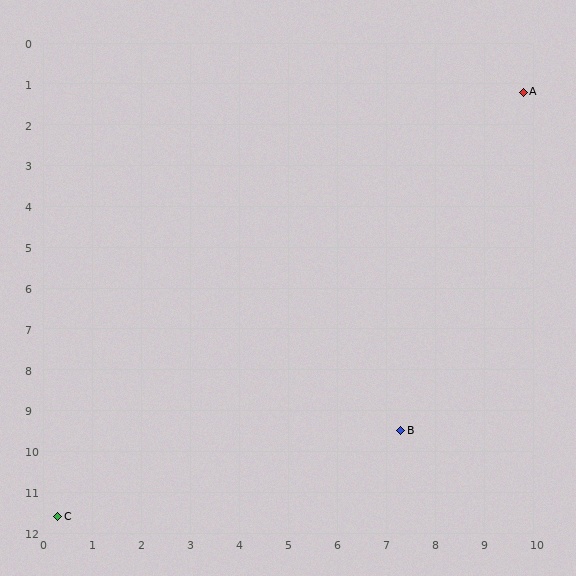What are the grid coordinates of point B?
Point B is at approximately (7.3, 9.5).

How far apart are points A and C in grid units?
Points A and C are about 14.1 grid units apart.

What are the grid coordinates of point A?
Point A is at approximately (9.8, 1.2).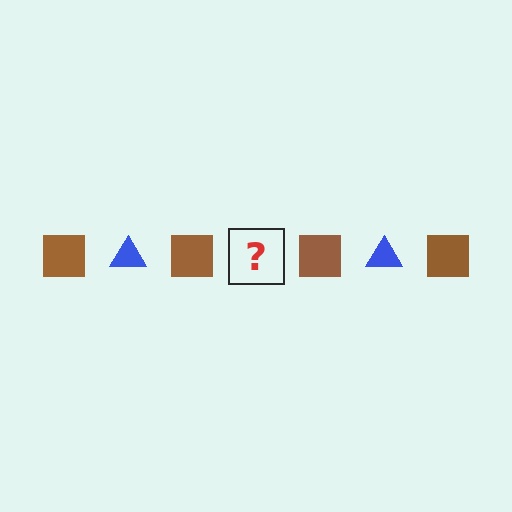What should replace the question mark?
The question mark should be replaced with a blue triangle.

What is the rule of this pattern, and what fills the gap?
The rule is that the pattern alternates between brown square and blue triangle. The gap should be filled with a blue triangle.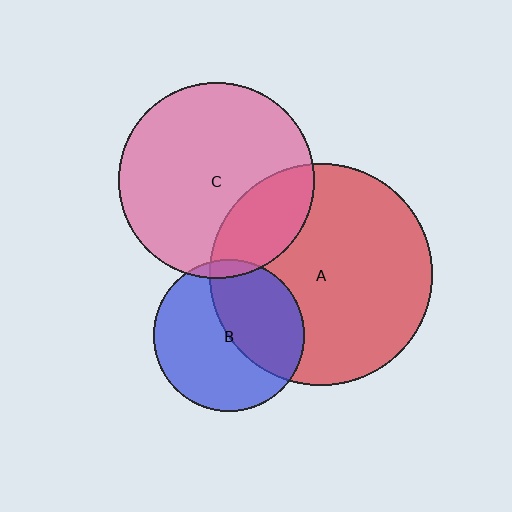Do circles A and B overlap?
Yes.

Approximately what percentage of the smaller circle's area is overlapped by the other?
Approximately 45%.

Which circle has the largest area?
Circle A (red).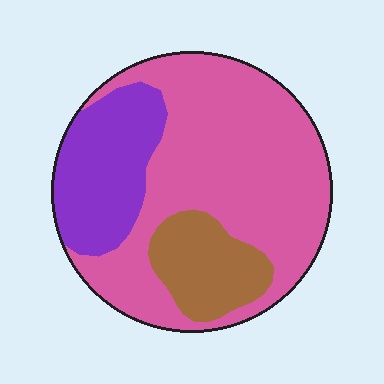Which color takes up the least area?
Brown, at roughly 15%.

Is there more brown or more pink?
Pink.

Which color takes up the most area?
Pink, at roughly 60%.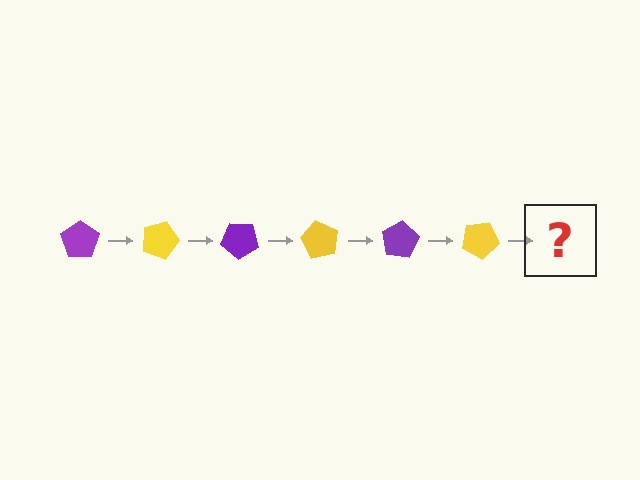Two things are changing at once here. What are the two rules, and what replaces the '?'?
The two rules are that it rotates 20 degrees each step and the color cycles through purple and yellow. The '?' should be a purple pentagon, rotated 120 degrees from the start.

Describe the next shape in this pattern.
It should be a purple pentagon, rotated 120 degrees from the start.